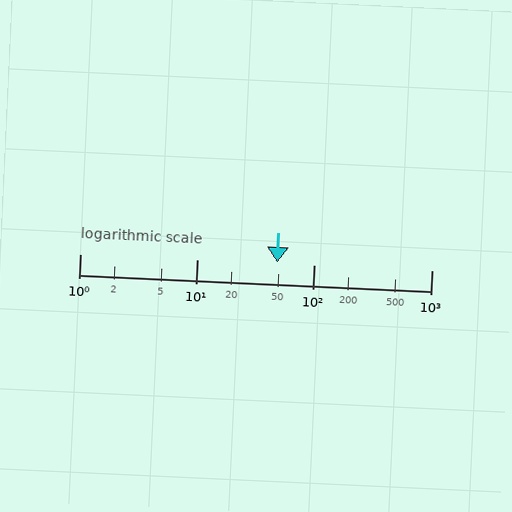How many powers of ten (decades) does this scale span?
The scale spans 3 decades, from 1 to 1000.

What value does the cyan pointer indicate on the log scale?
The pointer indicates approximately 48.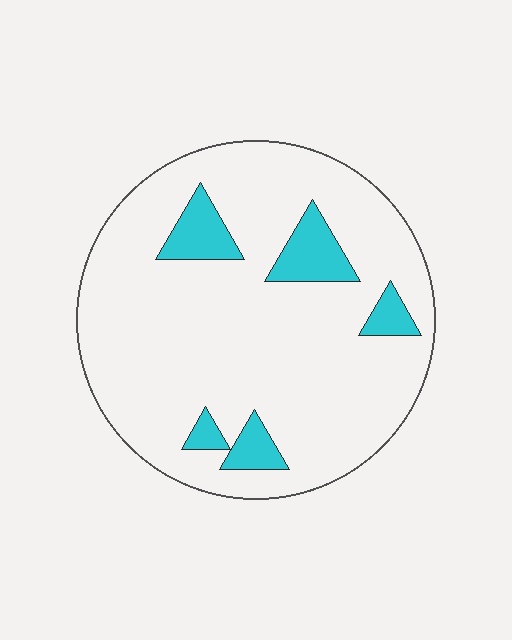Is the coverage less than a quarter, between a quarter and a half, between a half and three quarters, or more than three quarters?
Less than a quarter.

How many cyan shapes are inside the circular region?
5.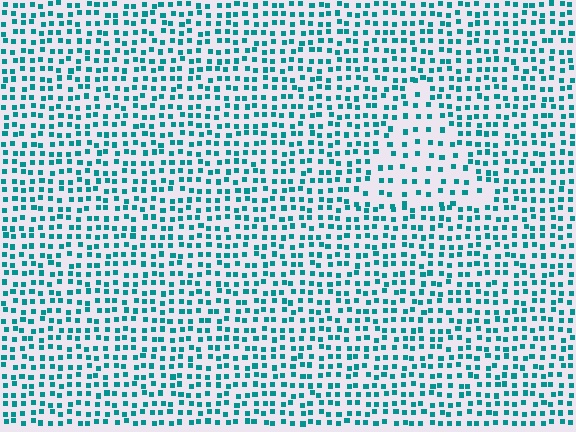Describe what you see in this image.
The image contains small teal elements arranged at two different densities. A triangle-shaped region is visible where the elements are less densely packed than the surrounding area.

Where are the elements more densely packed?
The elements are more densely packed outside the triangle boundary.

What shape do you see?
I see a triangle.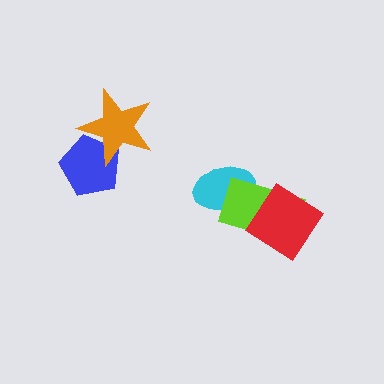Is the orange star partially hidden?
No, no other shape covers it.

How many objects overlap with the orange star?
1 object overlaps with the orange star.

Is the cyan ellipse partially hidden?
Yes, it is partially covered by another shape.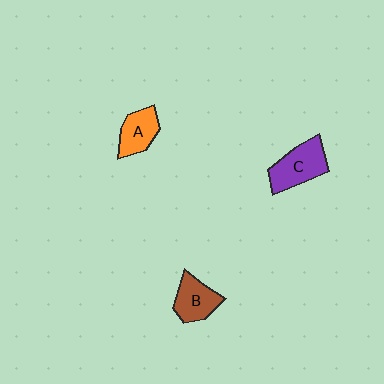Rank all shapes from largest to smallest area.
From largest to smallest: C (purple), B (brown), A (orange).